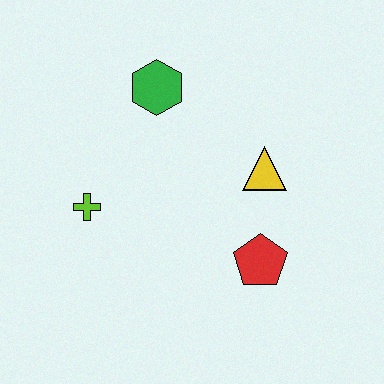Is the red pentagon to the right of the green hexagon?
Yes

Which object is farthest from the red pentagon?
The green hexagon is farthest from the red pentagon.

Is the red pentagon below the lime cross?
Yes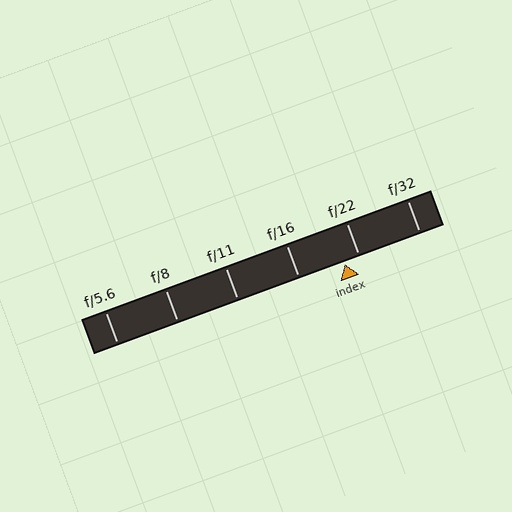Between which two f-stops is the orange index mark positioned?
The index mark is between f/16 and f/22.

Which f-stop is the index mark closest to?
The index mark is closest to f/22.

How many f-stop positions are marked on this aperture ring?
There are 6 f-stop positions marked.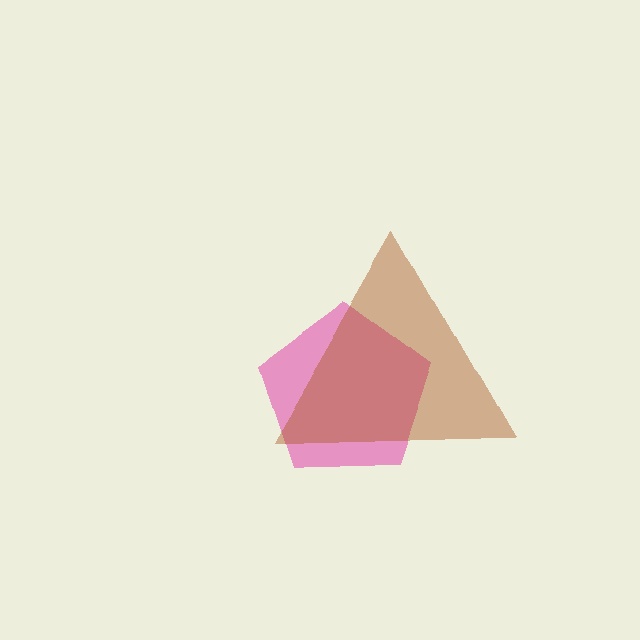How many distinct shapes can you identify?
There are 2 distinct shapes: a pink pentagon, a brown triangle.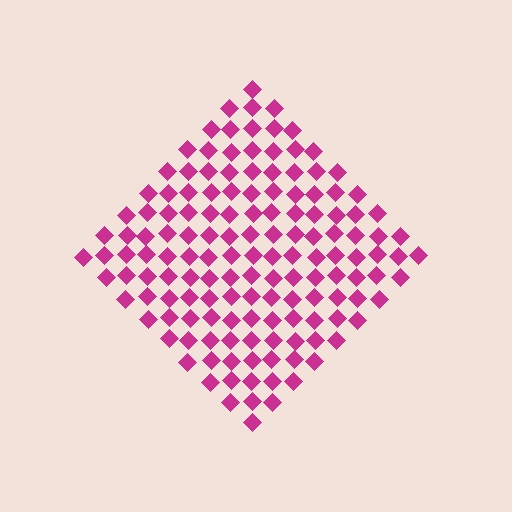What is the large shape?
The large shape is a diamond.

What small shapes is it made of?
It is made of small diamonds.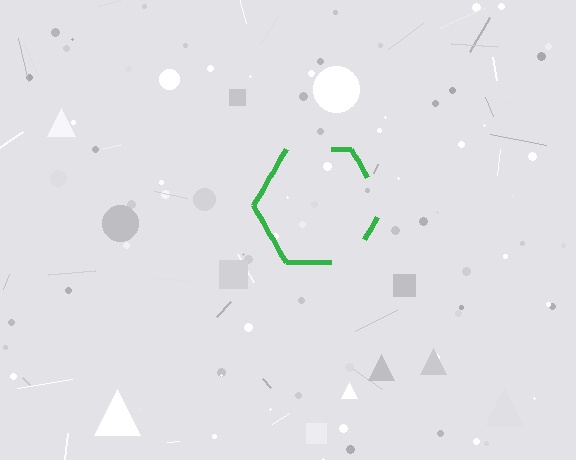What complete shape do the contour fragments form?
The contour fragments form a hexagon.